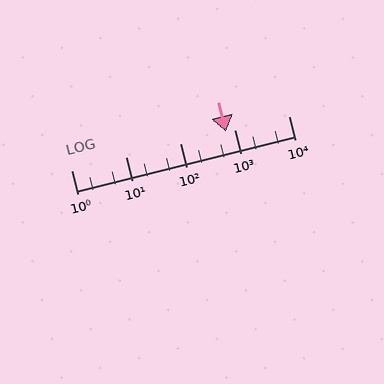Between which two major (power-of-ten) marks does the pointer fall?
The pointer is between 100 and 1000.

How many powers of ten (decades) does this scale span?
The scale spans 4 decades, from 1 to 10000.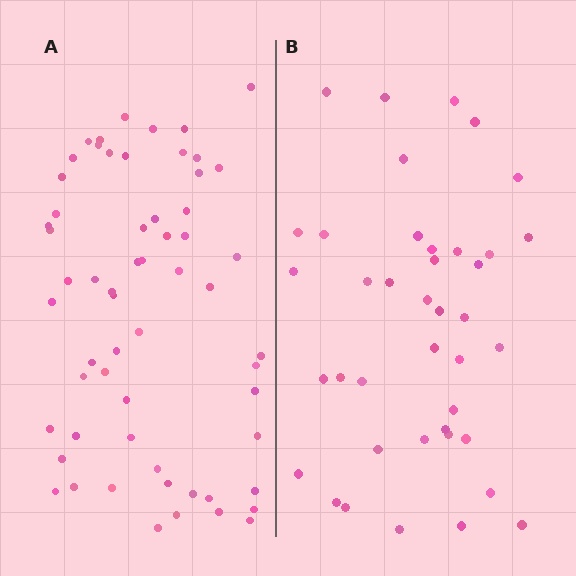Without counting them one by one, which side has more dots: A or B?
Region A (the left region) has more dots.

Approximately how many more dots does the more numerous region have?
Region A has approximately 20 more dots than region B.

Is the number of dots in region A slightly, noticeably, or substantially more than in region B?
Region A has substantially more. The ratio is roughly 1.5 to 1.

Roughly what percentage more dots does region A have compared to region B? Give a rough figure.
About 50% more.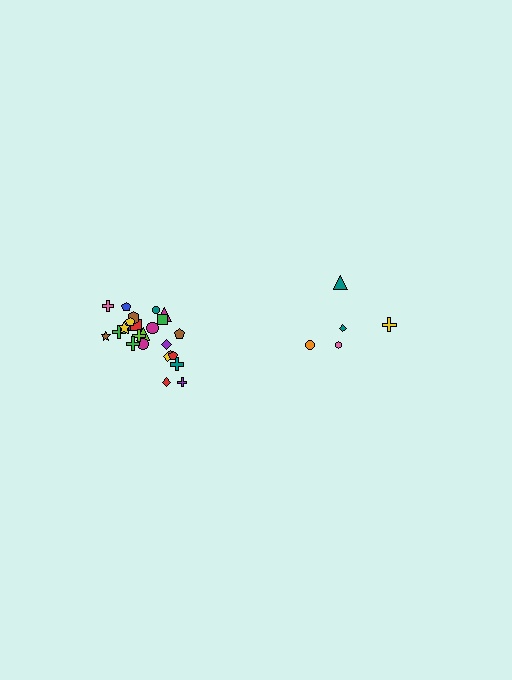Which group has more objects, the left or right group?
The left group.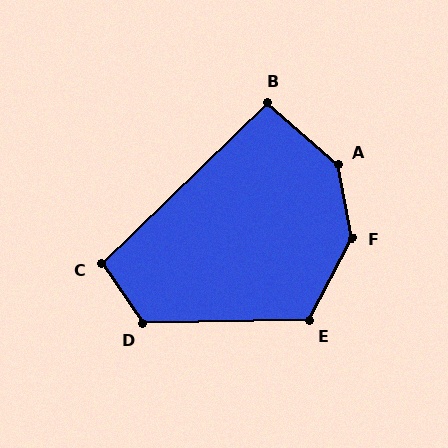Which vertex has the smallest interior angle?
B, at approximately 95 degrees.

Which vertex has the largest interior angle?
F, at approximately 142 degrees.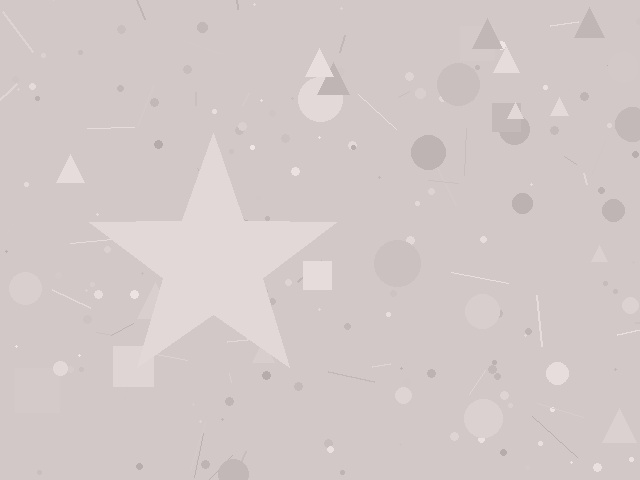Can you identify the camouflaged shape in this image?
The camouflaged shape is a star.